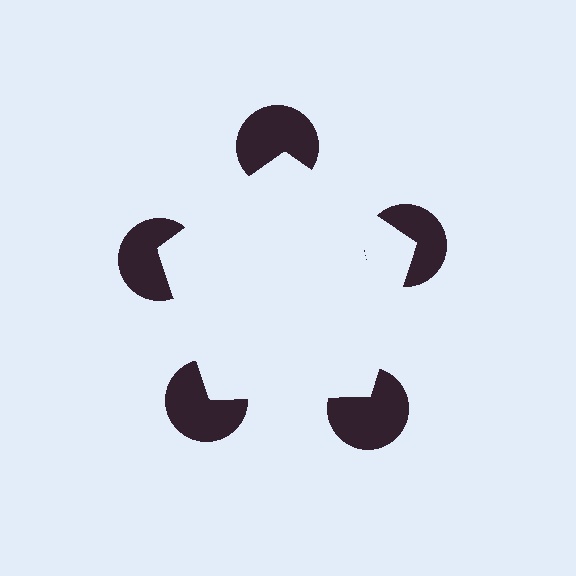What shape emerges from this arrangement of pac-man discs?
An illusory pentagon — its edges are inferred from the aligned wedge cuts in the pac-man discs, not physically drawn.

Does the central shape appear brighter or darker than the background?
It typically appears slightly brighter than the background, even though no actual brightness change is drawn.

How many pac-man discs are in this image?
There are 5 — one at each vertex of the illusory pentagon.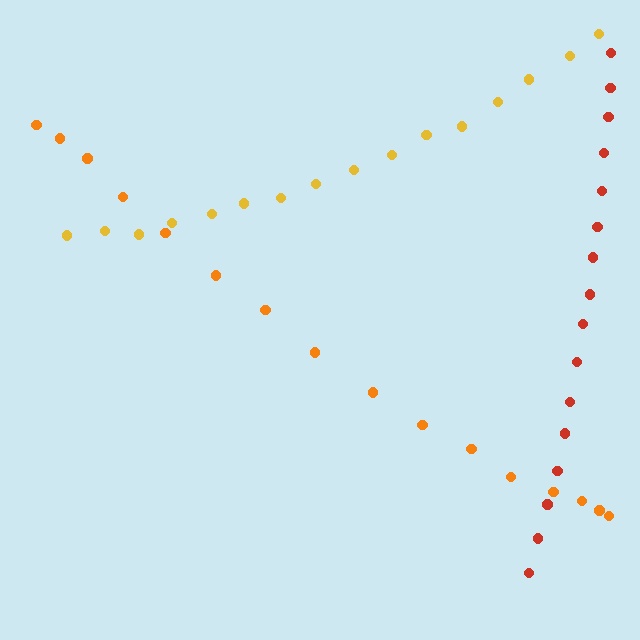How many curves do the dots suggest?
There are 3 distinct paths.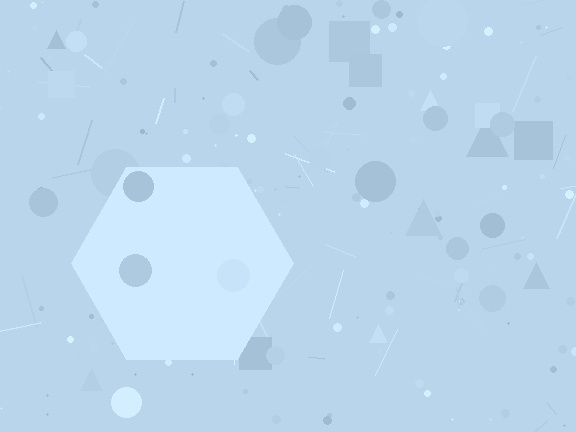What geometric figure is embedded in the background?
A hexagon is embedded in the background.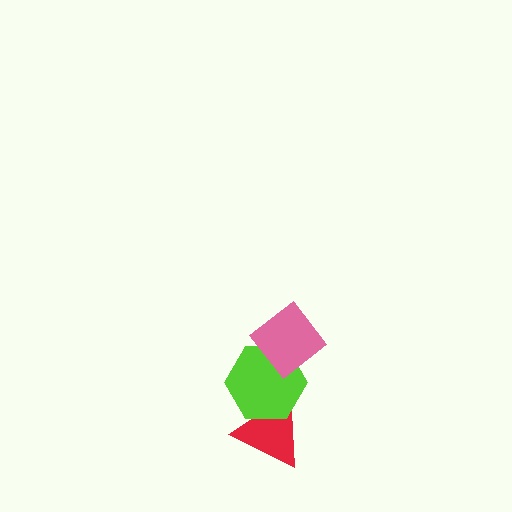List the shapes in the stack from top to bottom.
From top to bottom: the pink diamond, the lime hexagon, the red triangle.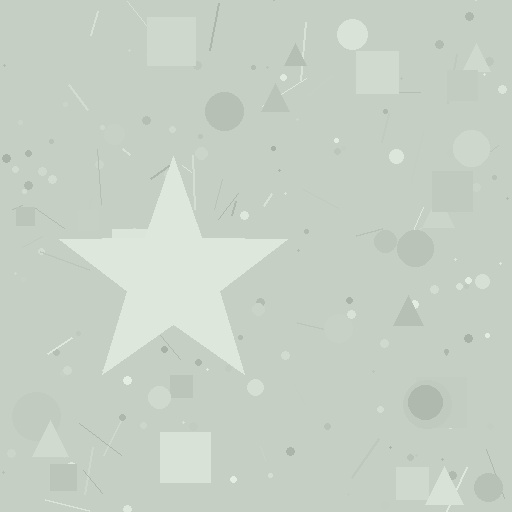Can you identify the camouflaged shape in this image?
The camouflaged shape is a star.